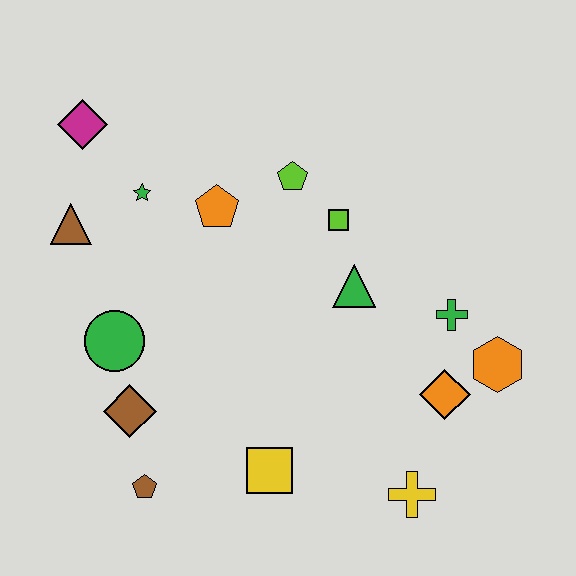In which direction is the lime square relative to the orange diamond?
The lime square is above the orange diamond.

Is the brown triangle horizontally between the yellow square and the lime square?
No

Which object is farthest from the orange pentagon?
The yellow cross is farthest from the orange pentagon.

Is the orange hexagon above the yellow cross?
Yes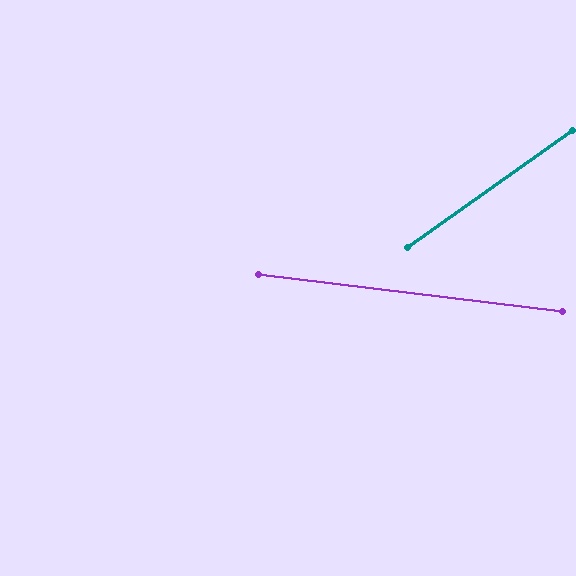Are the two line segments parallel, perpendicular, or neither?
Neither parallel nor perpendicular — they differ by about 42°.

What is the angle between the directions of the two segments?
Approximately 42 degrees.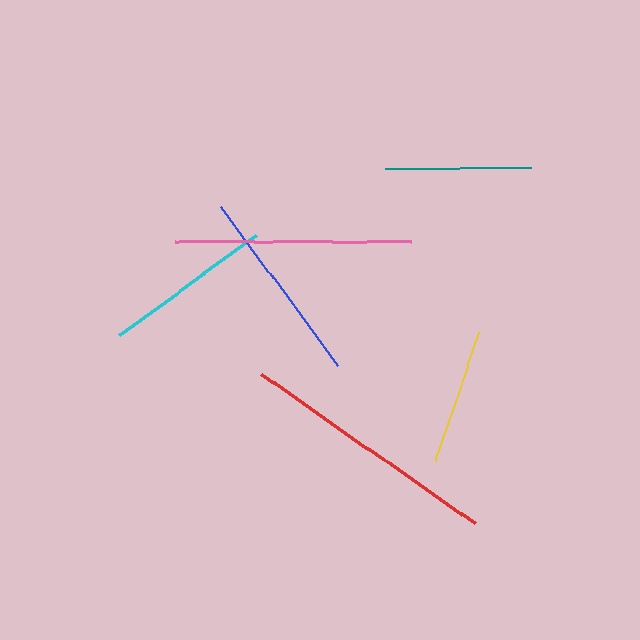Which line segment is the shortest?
The yellow line is the shortest at approximately 135 pixels.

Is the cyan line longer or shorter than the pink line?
The pink line is longer than the cyan line.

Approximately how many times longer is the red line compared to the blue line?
The red line is approximately 1.3 times the length of the blue line.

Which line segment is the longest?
The red line is the longest at approximately 262 pixels.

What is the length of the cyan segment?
The cyan segment is approximately 170 pixels long.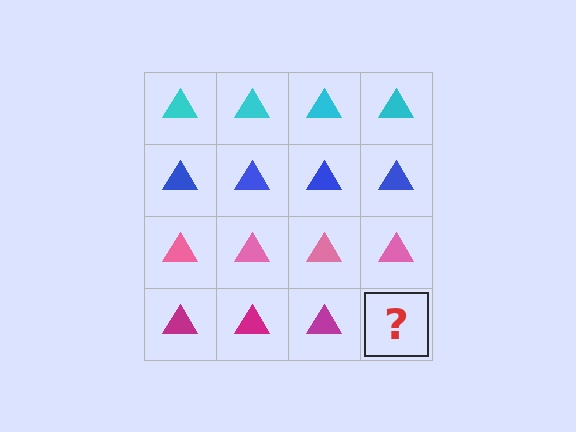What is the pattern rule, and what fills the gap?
The rule is that each row has a consistent color. The gap should be filled with a magenta triangle.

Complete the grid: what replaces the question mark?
The question mark should be replaced with a magenta triangle.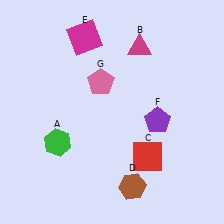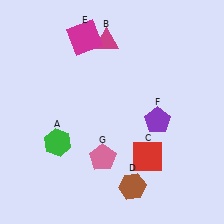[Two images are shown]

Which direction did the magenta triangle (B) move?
The magenta triangle (B) moved left.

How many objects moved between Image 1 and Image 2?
2 objects moved between the two images.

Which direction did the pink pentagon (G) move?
The pink pentagon (G) moved down.